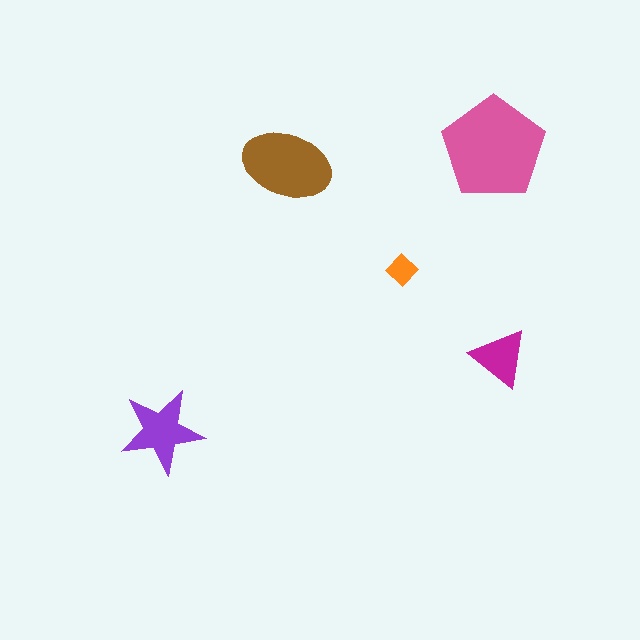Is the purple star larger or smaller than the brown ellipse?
Smaller.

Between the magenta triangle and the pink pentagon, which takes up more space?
The pink pentagon.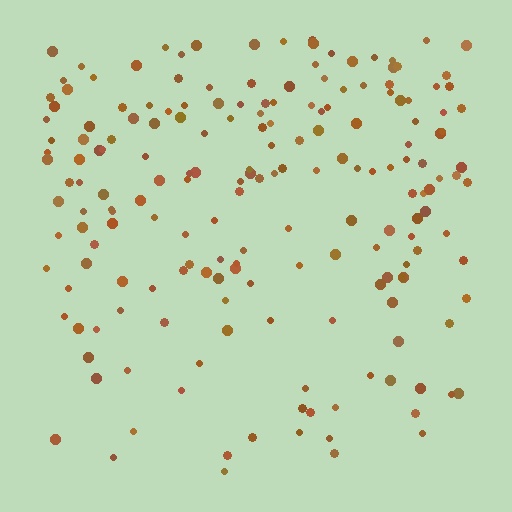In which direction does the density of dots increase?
From bottom to top, with the top side densest.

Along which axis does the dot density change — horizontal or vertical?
Vertical.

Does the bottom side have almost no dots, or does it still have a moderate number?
Still a moderate number, just noticeably fewer than the top.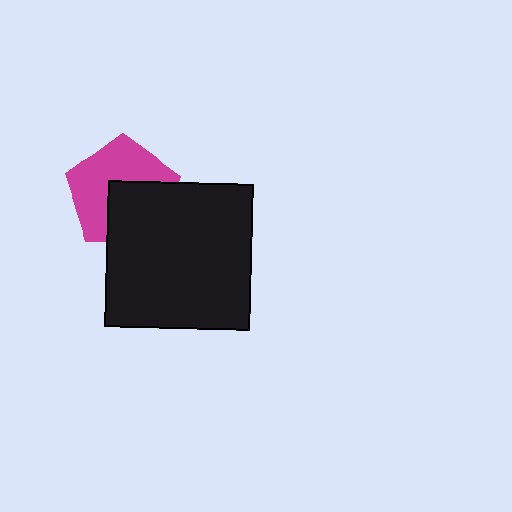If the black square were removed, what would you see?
You would see the complete magenta pentagon.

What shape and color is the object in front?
The object in front is a black square.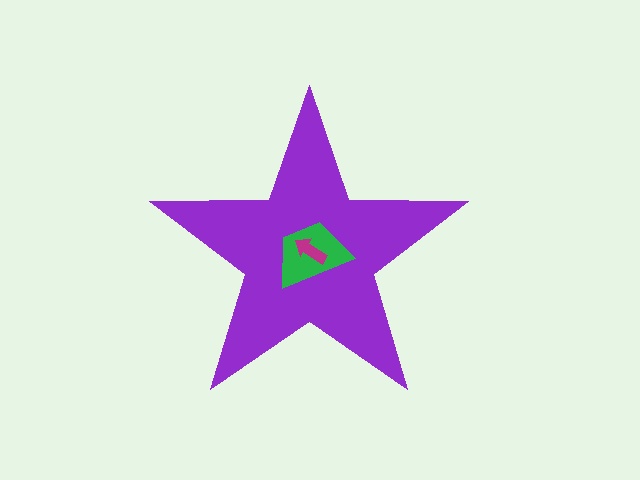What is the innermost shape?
The magenta arrow.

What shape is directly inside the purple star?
The green trapezoid.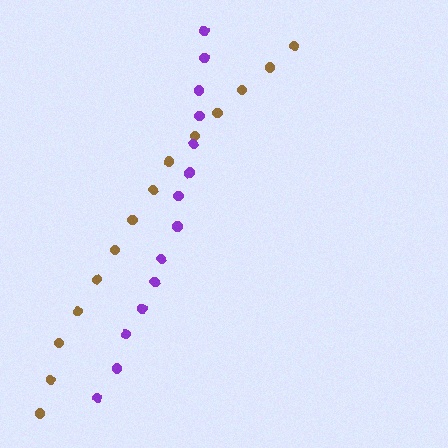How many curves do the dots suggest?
There are 2 distinct paths.